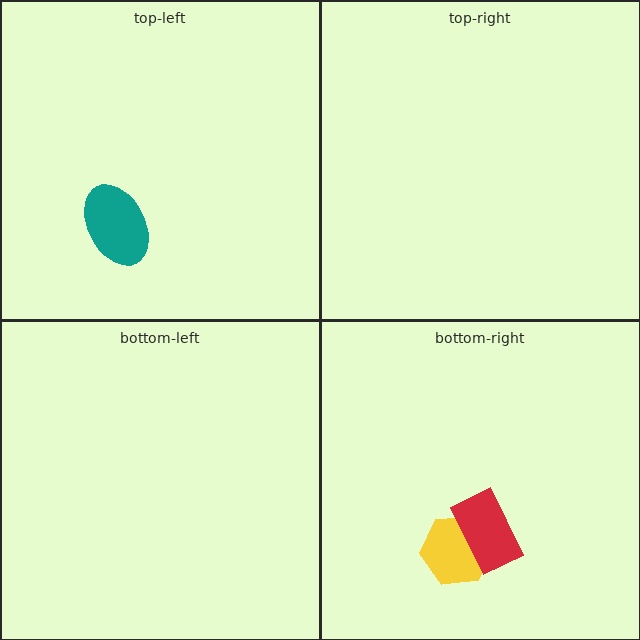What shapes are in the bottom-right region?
The yellow hexagon, the red rectangle.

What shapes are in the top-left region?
The teal ellipse.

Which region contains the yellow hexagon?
The bottom-right region.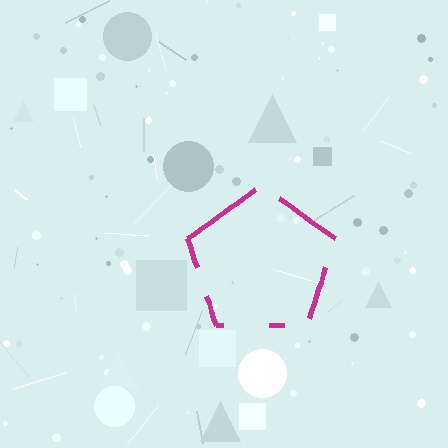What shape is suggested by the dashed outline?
The dashed outline suggests a pentagon.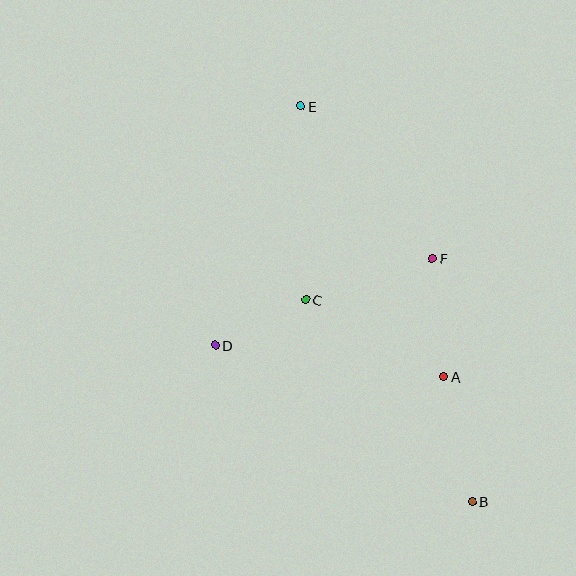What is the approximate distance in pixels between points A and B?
The distance between A and B is approximately 128 pixels.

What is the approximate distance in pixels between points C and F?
The distance between C and F is approximately 134 pixels.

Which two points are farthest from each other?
Points B and E are farthest from each other.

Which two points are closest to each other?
Points C and D are closest to each other.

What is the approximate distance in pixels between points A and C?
The distance between A and C is approximately 158 pixels.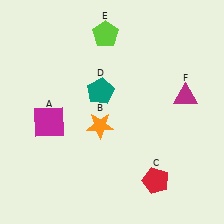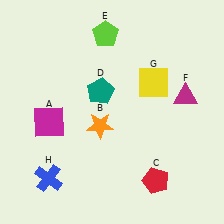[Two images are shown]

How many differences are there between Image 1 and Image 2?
There are 2 differences between the two images.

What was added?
A yellow square (G), a blue cross (H) were added in Image 2.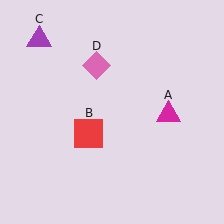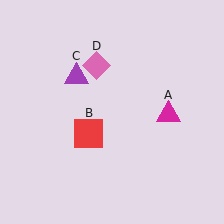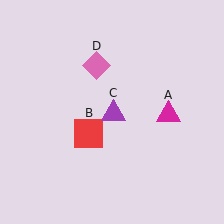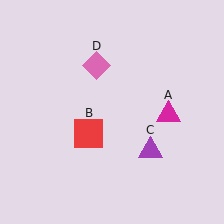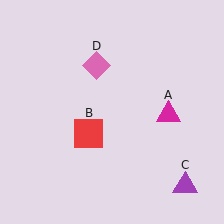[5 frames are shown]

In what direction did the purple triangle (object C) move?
The purple triangle (object C) moved down and to the right.